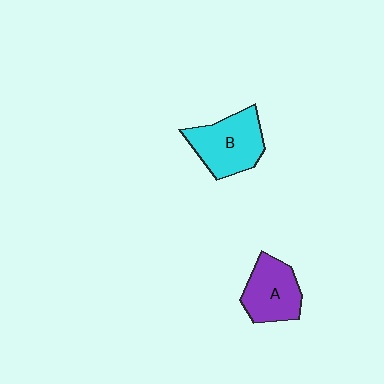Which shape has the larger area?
Shape B (cyan).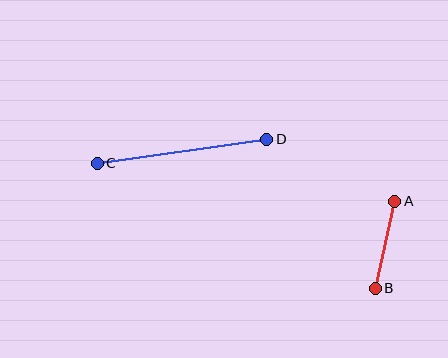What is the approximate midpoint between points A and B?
The midpoint is at approximately (385, 245) pixels.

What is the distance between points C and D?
The distance is approximately 171 pixels.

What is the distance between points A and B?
The distance is approximately 90 pixels.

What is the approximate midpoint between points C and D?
The midpoint is at approximately (182, 151) pixels.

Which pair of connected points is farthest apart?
Points C and D are farthest apart.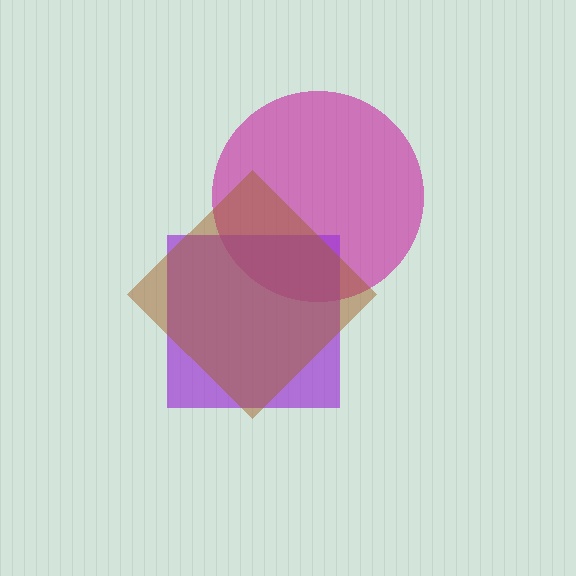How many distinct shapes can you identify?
There are 3 distinct shapes: a magenta circle, a purple square, a brown diamond.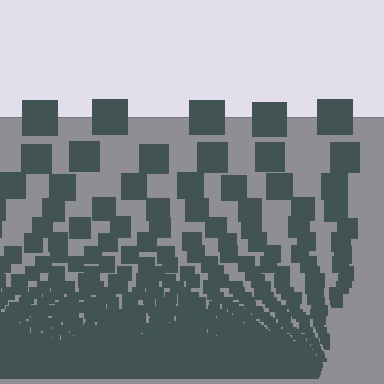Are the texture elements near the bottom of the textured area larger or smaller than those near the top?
Smaller. The gradient is inverted — elements near the bottom are smaller and denser.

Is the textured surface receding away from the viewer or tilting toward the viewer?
The surface appears to tilt toward the viewer. Texture elements get larger and sparser toward the top.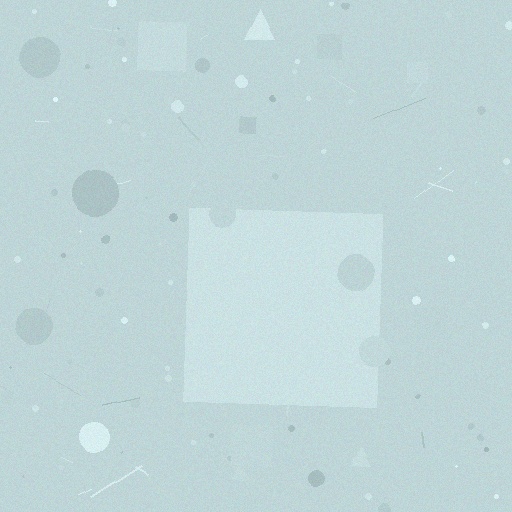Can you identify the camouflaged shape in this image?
The camouflaged shape is a square.